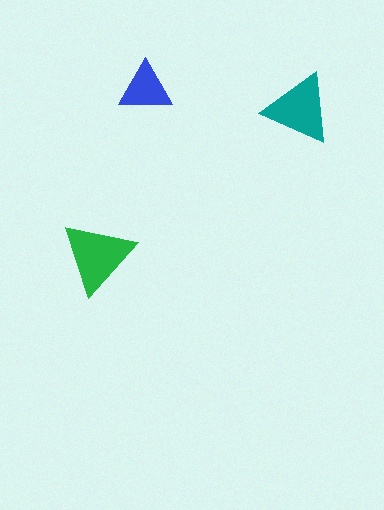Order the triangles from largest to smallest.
the green one, the teal one, the blue one.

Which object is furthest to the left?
The green triangle is leftmost.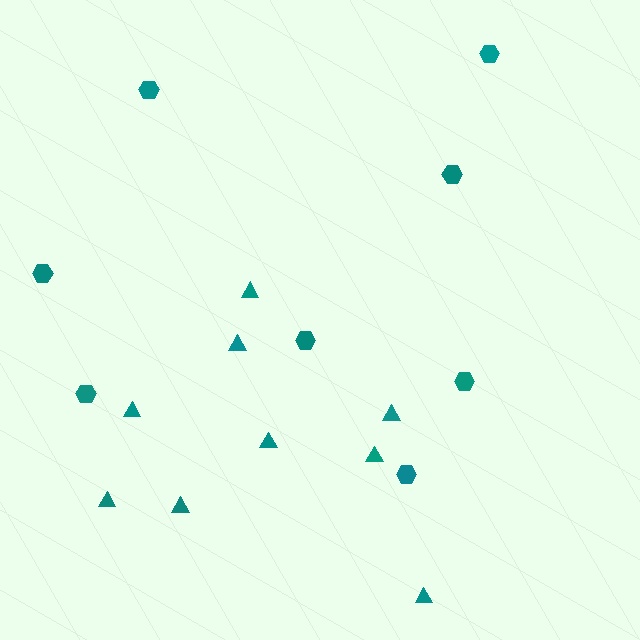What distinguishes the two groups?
There are 2 groups: one group of triangles (9) and one group of hexagons (8).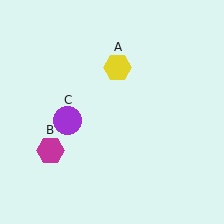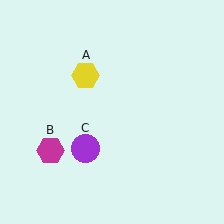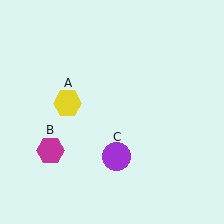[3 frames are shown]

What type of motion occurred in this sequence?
The yellow hexagon (object A), purple circle (object C) rotated counterclockwise around the center of the scene.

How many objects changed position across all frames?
2 objects changed position: yellow hexagon (object A), purple circle (object C).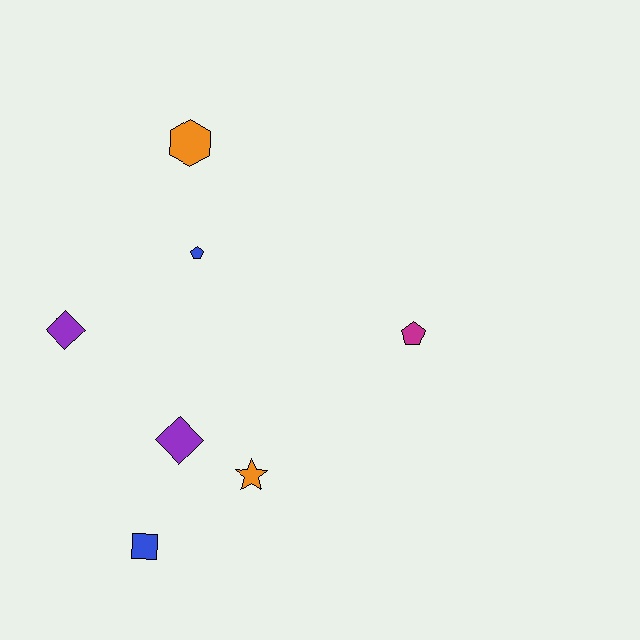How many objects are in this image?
There are 7 objects.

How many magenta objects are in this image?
There is 1 magenta object.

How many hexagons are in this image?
There is 1 hexagon.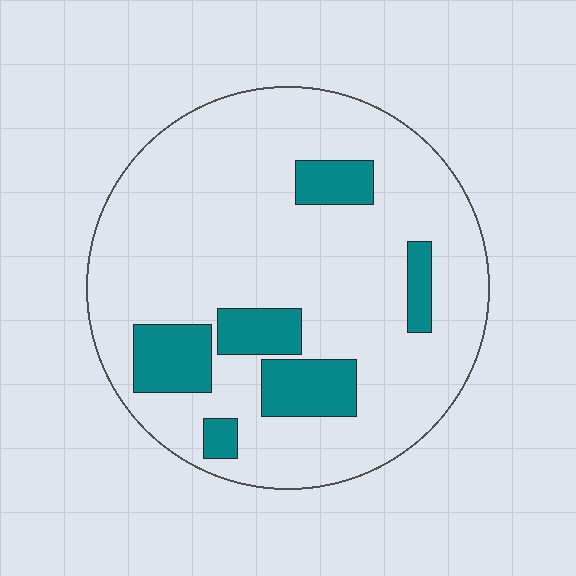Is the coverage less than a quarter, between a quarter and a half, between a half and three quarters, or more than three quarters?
Less than a quarter.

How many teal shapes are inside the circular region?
6.